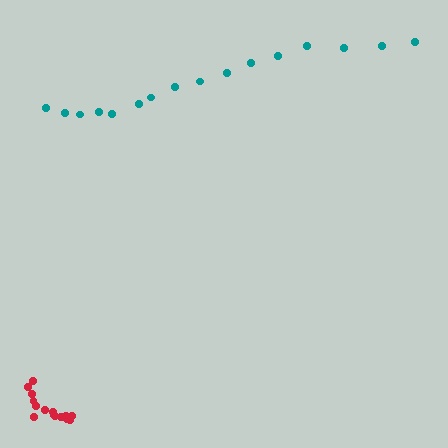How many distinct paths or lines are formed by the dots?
There are 2 distinct paths.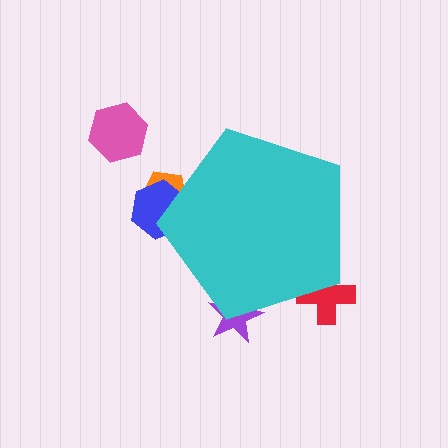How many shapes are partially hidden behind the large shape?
4 shapes are partially hidden.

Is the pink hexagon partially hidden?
No, the pink hexagon is fully visible.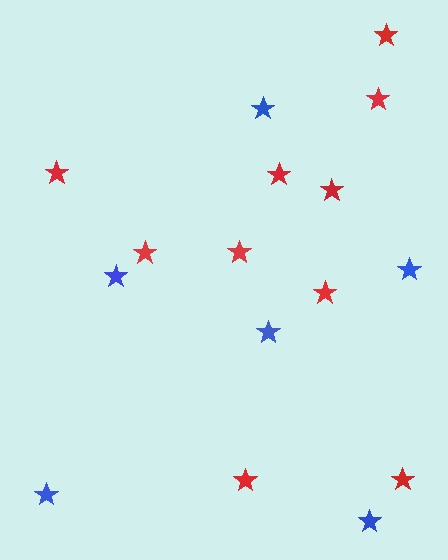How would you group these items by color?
There are 2 groups: one group of red stars (10) and one group of blue stars (6).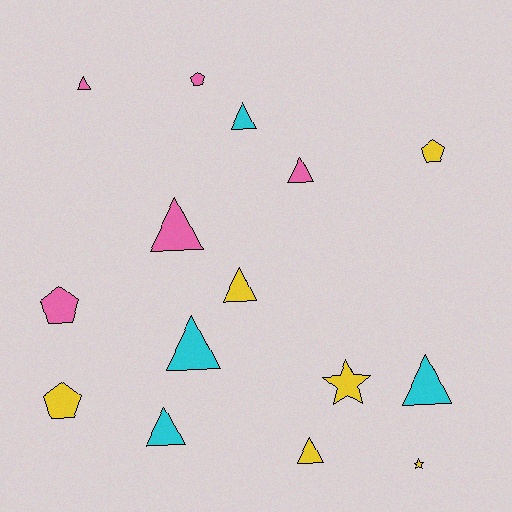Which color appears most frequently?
Yellow, with 6 objects.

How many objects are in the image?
There are 15 objects.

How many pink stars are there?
There are no pink stars.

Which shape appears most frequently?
Triangle, with 9 objects.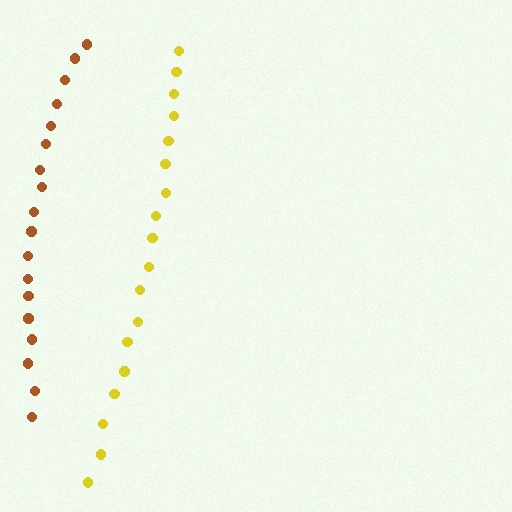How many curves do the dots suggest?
There are 2 distinct paths.